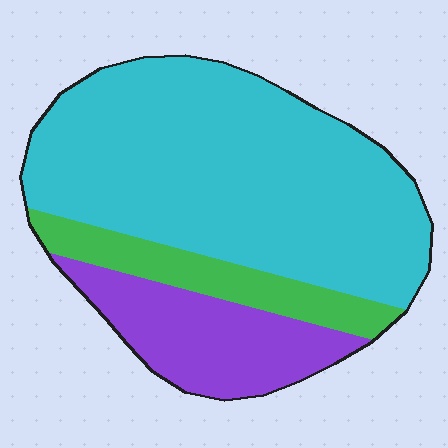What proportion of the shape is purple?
Purple covers 21% of the shape.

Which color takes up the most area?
Cyan, at roughly 65%.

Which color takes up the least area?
Green, at roughly 15%.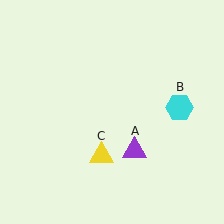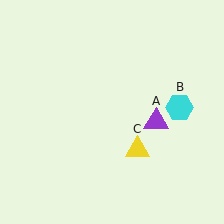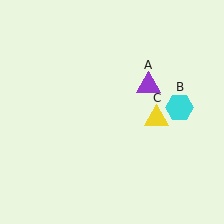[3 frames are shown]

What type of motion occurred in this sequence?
The purple triangle (object A), yellow triangle (object C) rotated counterclockwise around the center of the scene.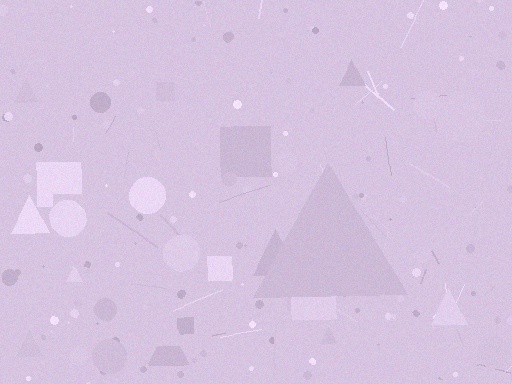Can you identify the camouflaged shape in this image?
The camouflaged shape is a triangle.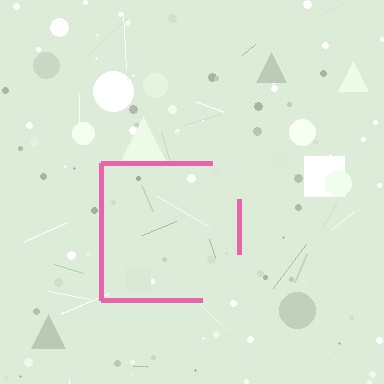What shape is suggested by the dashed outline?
The dashed outline suggests a square.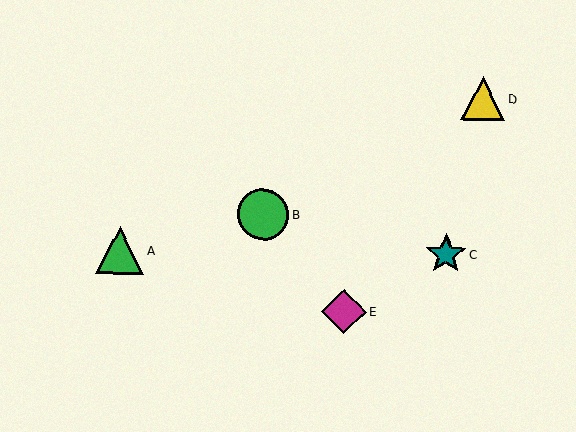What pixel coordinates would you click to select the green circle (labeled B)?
Click at (263, 215) to select the green circle B.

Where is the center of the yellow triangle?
The center of the yellow triangle is at (483, 99).